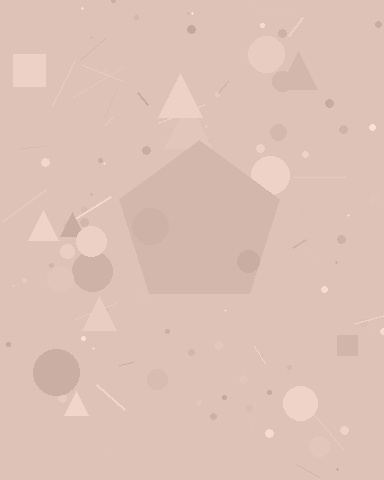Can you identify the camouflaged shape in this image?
The camouflaged shape is a pentagon.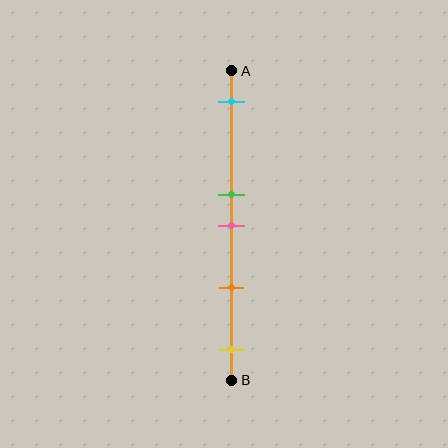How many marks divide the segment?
There are 5 marks dividing the segment.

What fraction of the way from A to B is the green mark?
The green mark is approximately 40% (0.4) of the way from A to B.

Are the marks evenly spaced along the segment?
No, the marks are not evenly spaced.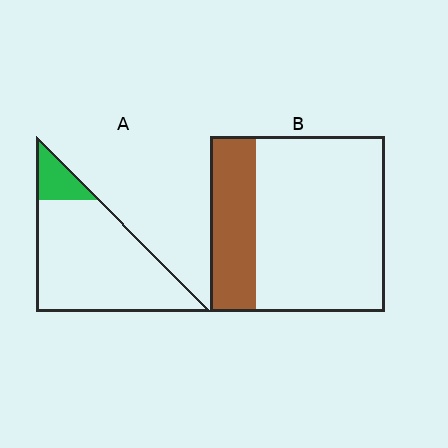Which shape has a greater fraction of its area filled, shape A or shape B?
Shape B.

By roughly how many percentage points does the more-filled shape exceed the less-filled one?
By roughly 15 percentage points (B over A).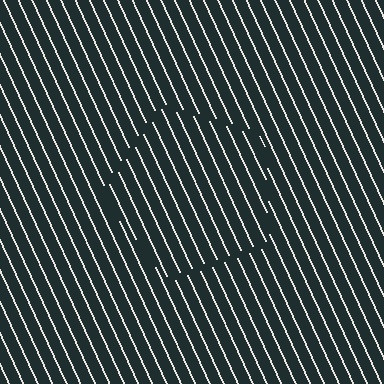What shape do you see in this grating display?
An illusory pentagon. The interior of the shape contains the same grating, shifted by half a period — the contour is defined by the phase discontinuity where line-ends from the inner and outer gratings abut.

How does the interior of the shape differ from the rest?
The interior of the shape contains the same grating, shifted by half a period — the contour is defined by the phase discontinuity where line-ends from the inner and outer gratings abut.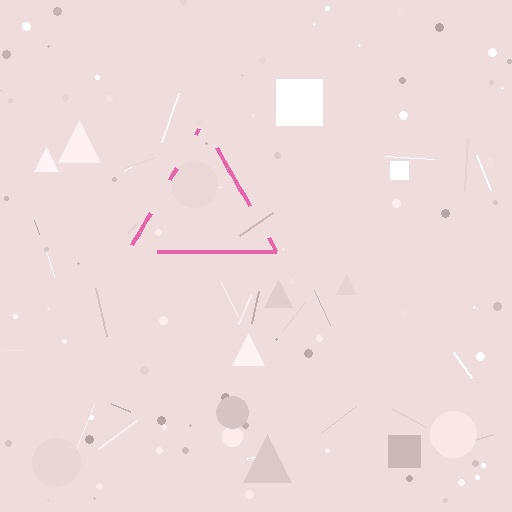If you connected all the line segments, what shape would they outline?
They would outline a triangle.